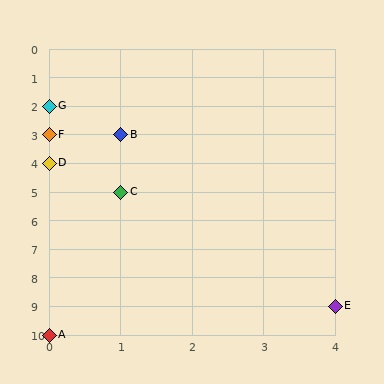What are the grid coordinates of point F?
Point F is at grid coordinates (0, 3).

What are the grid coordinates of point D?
Point D is at grid coordinates (0, 4).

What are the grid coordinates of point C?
Point C is at grid coordinates (1, 5).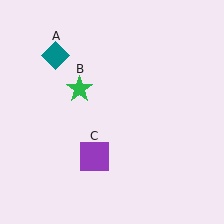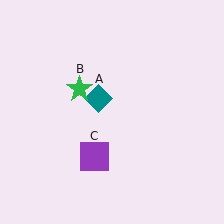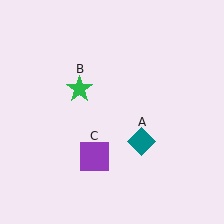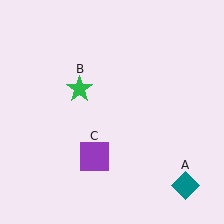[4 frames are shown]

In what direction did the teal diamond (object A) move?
The teal diamond (object A) moved down and to the right.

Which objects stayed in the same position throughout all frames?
Green star (object B) and purple square (object C) remained stationary.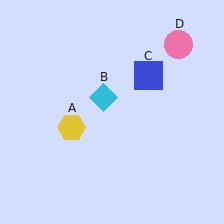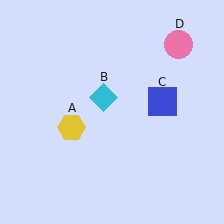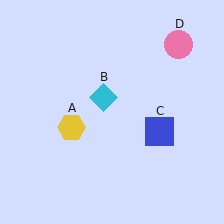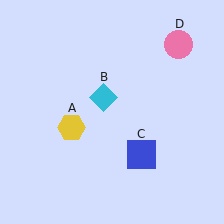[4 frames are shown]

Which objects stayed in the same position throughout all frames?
Yellow hexagon (object A) and cyan diamond (object B) and pink circle (object D) remained stationary.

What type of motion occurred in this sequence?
The blue square (object C) rotated clockwise around the center of the scene.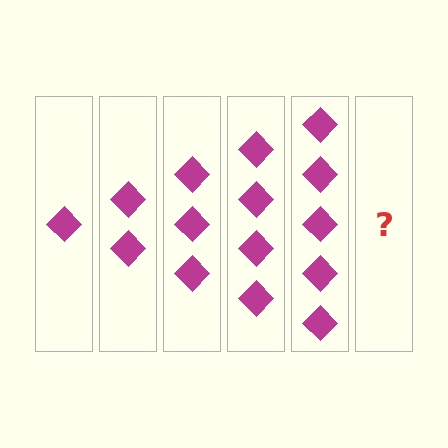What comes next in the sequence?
The next element should be 6 diamonds.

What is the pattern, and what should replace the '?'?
The pattern is that each step adds one more diamond. The '?' should be 6 diamonds.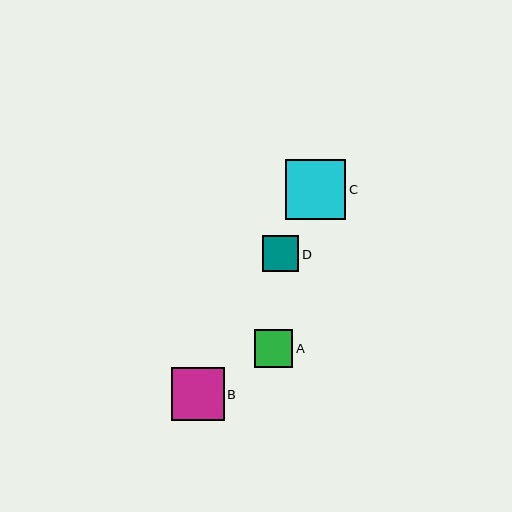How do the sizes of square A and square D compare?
Square A and square D are approximately the same size.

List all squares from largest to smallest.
From largest to smallest: C, B, A, D.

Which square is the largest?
Square C is the largest with a size of approximately 60 pixels.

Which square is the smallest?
Square D is the smallest with a size of approximately 36 pixels.